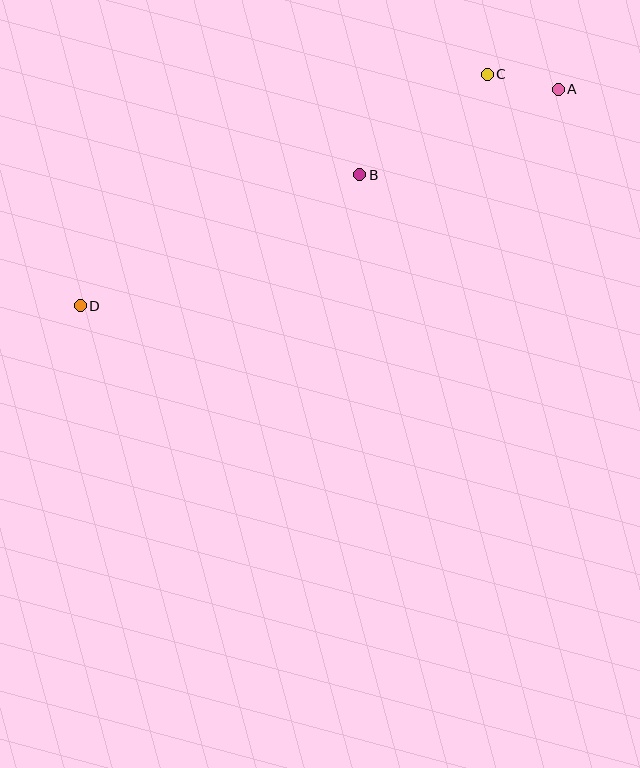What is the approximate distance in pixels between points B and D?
The distance between B and D is approximately 309 pixels.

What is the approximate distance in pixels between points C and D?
The distance between C and D is approximately 468 pixels.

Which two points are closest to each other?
Points A and C are closest to each other.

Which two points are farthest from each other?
Points A and D are farthest from each other.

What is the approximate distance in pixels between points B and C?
The distance between B and C is approximately 162 pixels.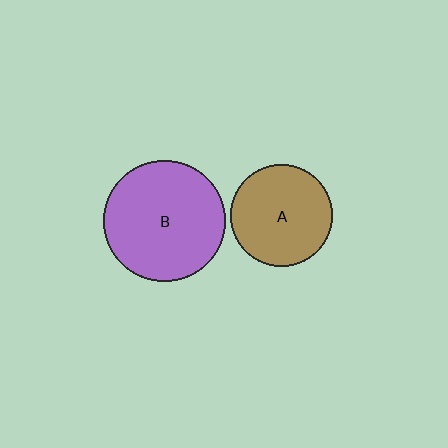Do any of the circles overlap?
No, none of the circles overlap.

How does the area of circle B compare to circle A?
Approximately 1.4 times.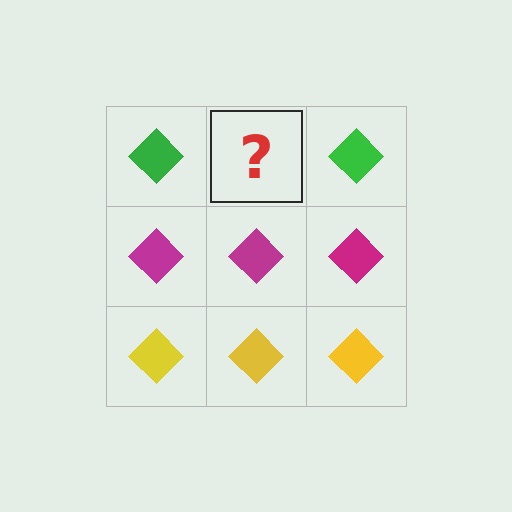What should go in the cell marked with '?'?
The missing cell should contain a green diamond.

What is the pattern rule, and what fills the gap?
The rule is that each row has a consistent color. The gap should be filled with a green diamond.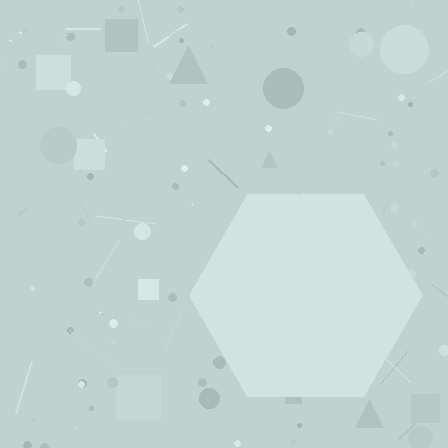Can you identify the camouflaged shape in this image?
The camouflaged shape is a hexagon.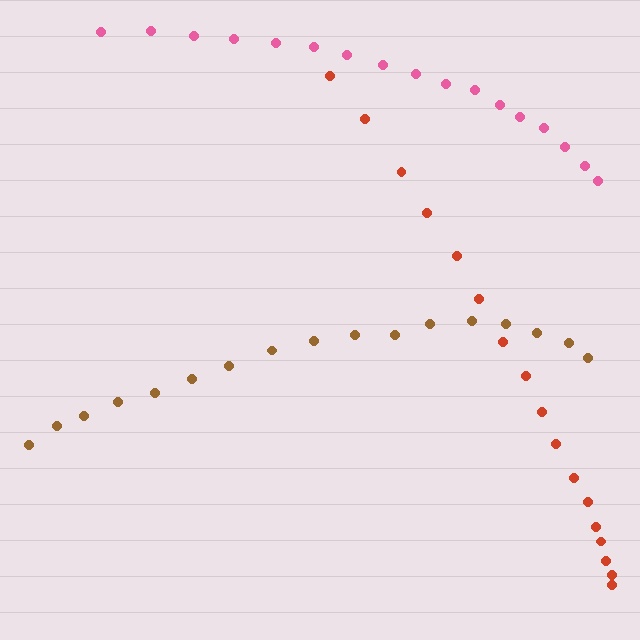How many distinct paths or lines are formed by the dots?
There are 3 distinct paths.